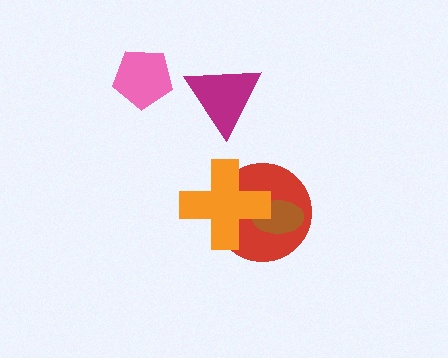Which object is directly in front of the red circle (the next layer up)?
The brown ellipse is directly in front of the red circle.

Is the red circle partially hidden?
Yes, it is partially covered by another shape.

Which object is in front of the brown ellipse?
The orange cross is in front of the brown ellipse.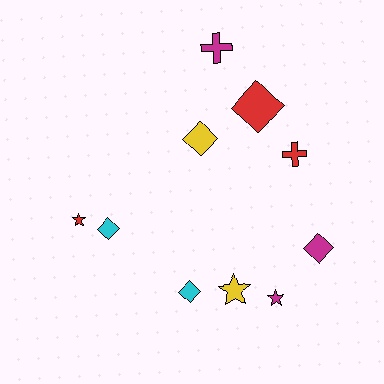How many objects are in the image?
There are 10 objects.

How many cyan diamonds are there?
There are 2 cyan diamonds.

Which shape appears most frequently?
Diamond, with 5 objects.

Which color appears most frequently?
Red, with 3 objects.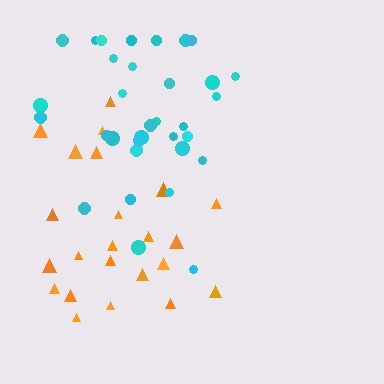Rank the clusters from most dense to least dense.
cyan, orange.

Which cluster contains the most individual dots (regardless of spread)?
Cyan (33).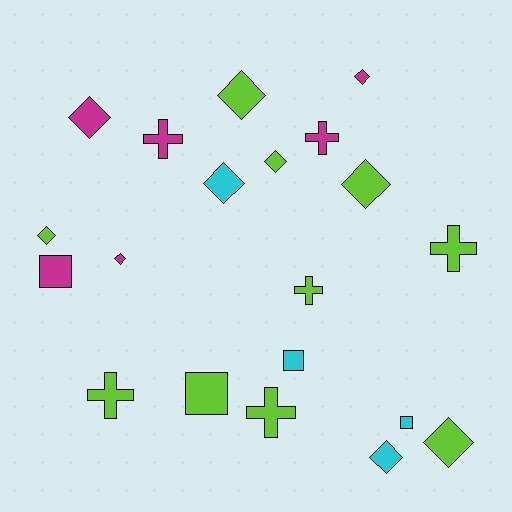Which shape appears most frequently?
Diamond, with 10 objects.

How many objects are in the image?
There are 20 objects.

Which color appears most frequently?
Lime, with 10 objects.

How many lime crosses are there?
There are 4 lime crosses.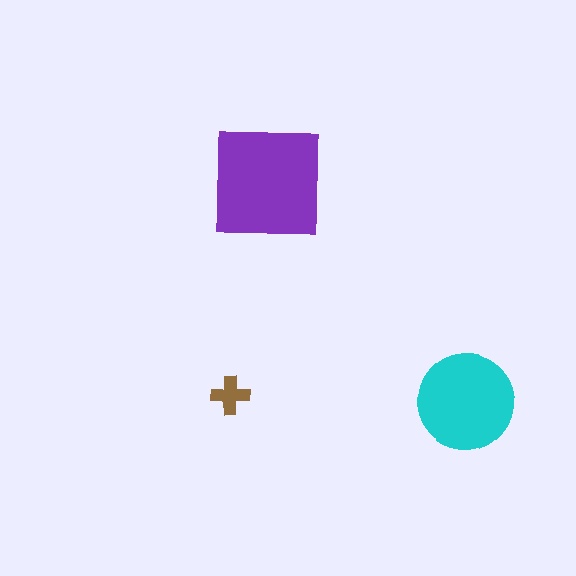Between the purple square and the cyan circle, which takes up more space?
The purple square.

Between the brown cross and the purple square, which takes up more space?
The purple square.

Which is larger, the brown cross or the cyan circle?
The cyan circle.